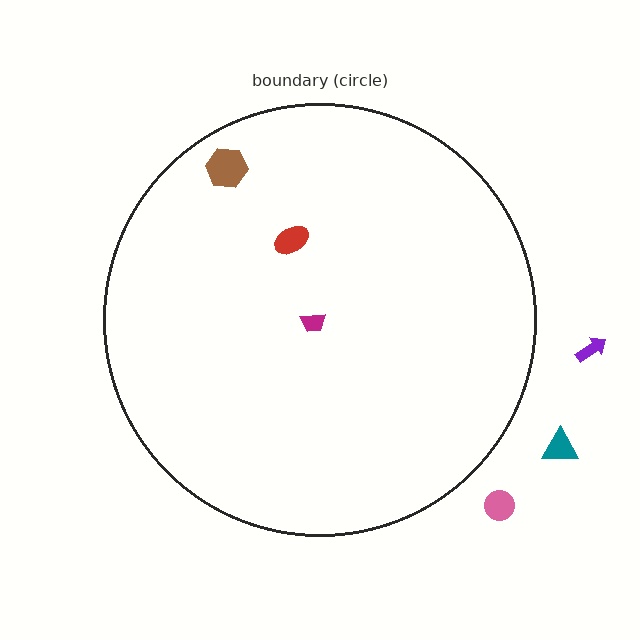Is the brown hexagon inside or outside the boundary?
Inside.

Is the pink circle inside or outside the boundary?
Outside.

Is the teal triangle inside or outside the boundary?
Outside.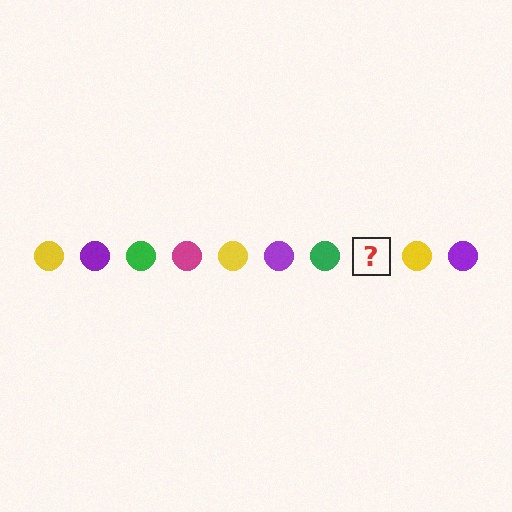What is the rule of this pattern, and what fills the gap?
The rule is that the pattern cycles through yellow, purple, green, magenta circles. The gap should be filled with a magenta circle.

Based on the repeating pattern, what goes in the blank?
The blank should be a magenta circle.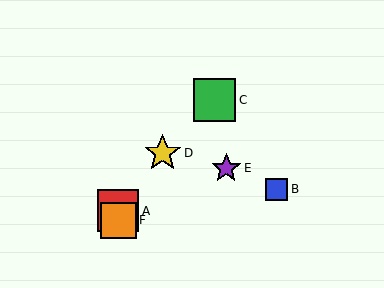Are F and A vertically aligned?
Yes, both are at x≈118.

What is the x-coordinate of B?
Object B is at x≈277.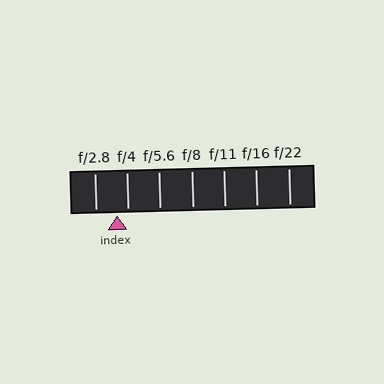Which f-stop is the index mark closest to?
The index mark is closest to f/4.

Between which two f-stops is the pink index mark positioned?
The index mark is between f/2.8 and f/4.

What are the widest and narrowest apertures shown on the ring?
The widest aperture shown is f/2.8 and the narrowest is f/22.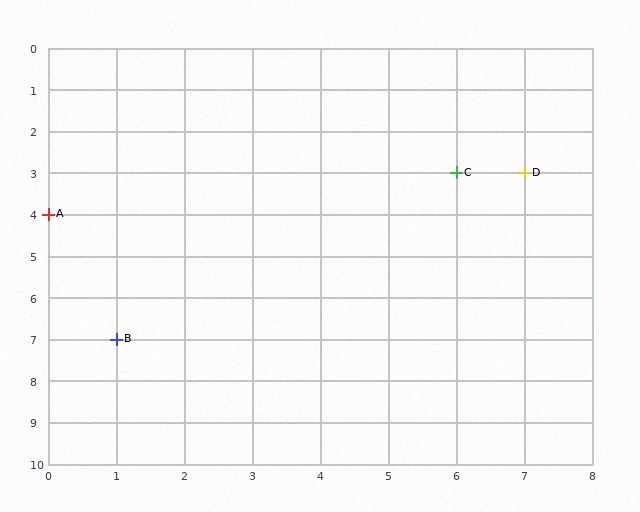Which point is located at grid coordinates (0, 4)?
Point A is at (0, 4).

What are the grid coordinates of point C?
Point C is at grid coordinates (6, 3).